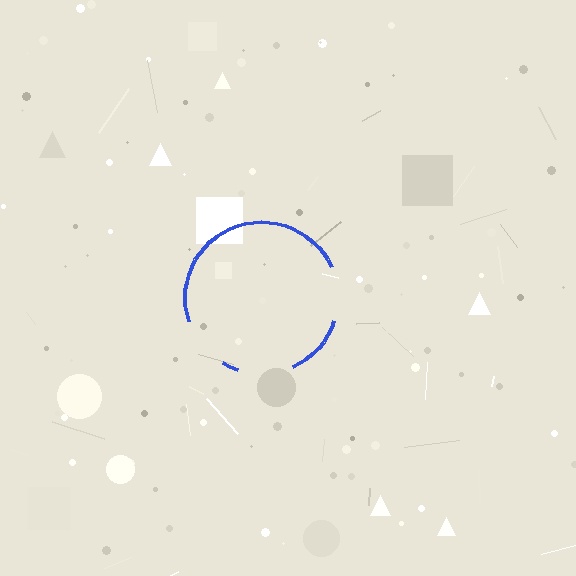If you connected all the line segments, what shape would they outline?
They would outline a circle.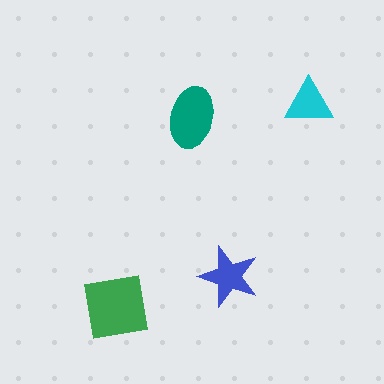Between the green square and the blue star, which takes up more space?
The green square.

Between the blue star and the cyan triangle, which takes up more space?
The blue star.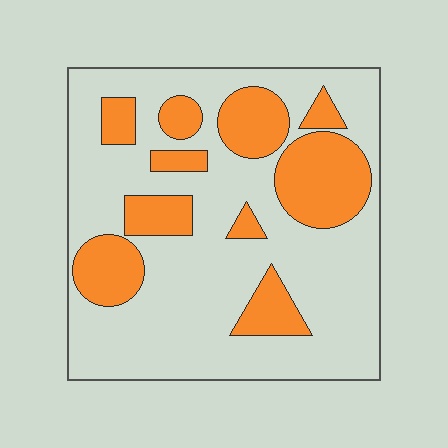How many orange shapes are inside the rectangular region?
10.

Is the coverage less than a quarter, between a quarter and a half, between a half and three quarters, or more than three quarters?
Between a quarter and a half.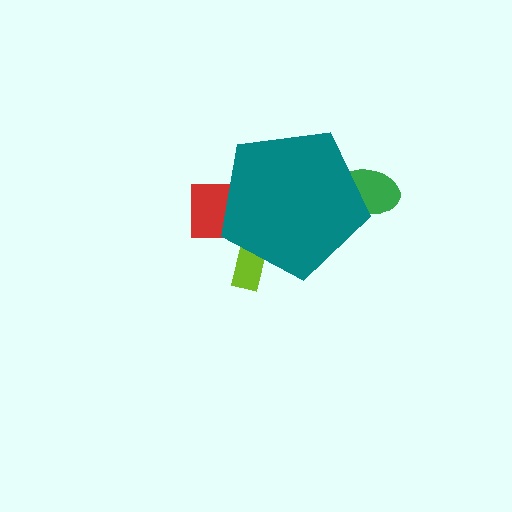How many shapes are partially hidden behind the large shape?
3 shapes are partially hidden.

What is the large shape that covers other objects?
A teal pentagon.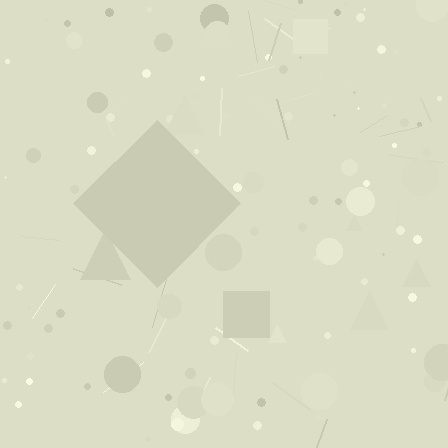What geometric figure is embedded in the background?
A diamond is embedded in the background.